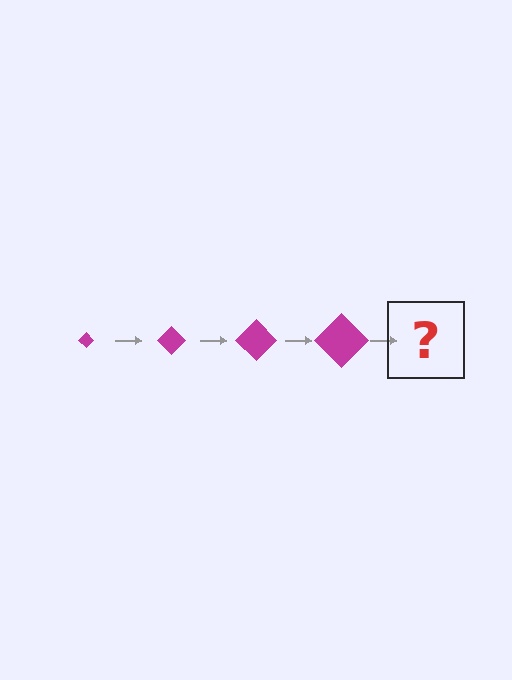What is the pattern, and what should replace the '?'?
The pattern is that the diamond gets progressively larger each step. The '?' should be a magenta diamond, larger than the previous one.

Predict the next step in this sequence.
The next step is a magenta diamond, larger than the previous one.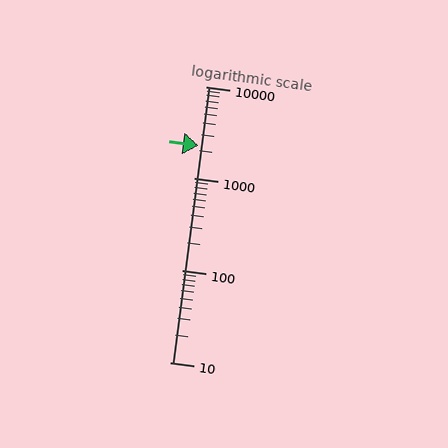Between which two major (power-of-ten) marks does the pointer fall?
The pointer is between 1000 and 10000.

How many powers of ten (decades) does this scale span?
The scale spans 3 decades, from 10 to 10000.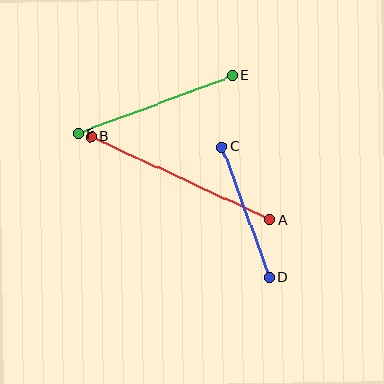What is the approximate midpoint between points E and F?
The midpoint is at approximately (155, 104) pixels.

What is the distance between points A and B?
The distance is approximately 197 pixels.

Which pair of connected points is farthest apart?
Points A and B are farthest apart.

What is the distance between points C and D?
The distance is approximately 139 pixels.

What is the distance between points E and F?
The distance is approximately 165 pixels.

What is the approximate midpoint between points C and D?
The midpoint is at approximately (246, 212) pixels.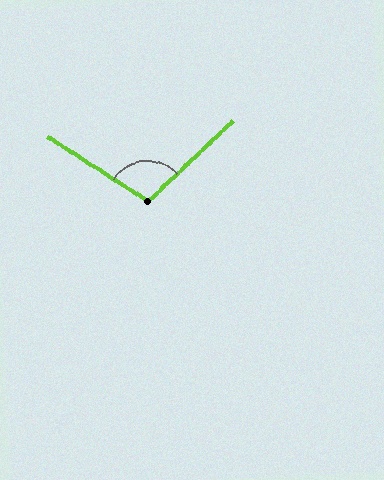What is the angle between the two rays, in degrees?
Approximately 104 degrees.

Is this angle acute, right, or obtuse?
It is obtuse.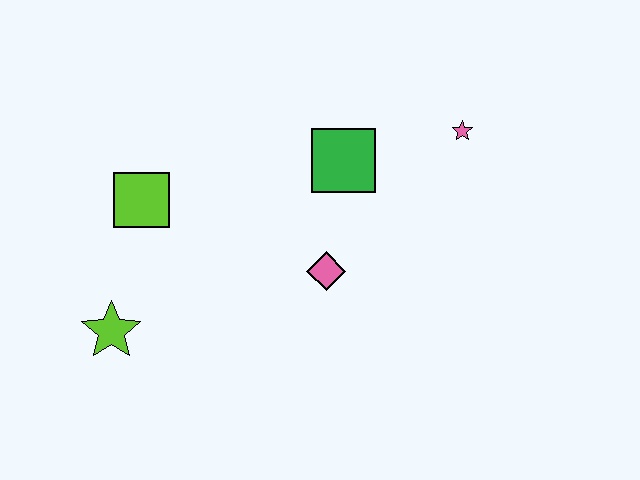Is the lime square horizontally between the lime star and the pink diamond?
Yes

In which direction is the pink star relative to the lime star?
The pink star is to the right of the lime star.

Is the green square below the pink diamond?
No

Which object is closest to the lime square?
The lime star is closest to the lime square.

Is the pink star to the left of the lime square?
No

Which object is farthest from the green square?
The lime star is farthest from the green square.